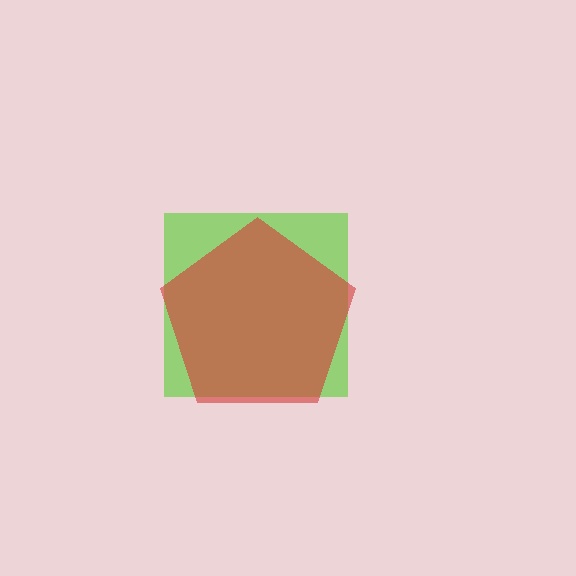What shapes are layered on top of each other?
The layered shapes are: a lime square, a red pentagon.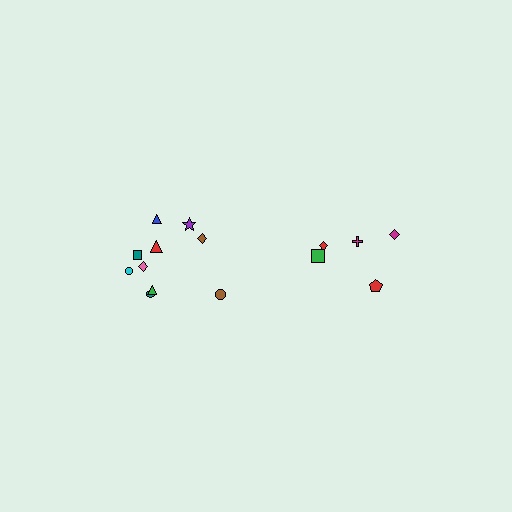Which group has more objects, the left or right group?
The left group.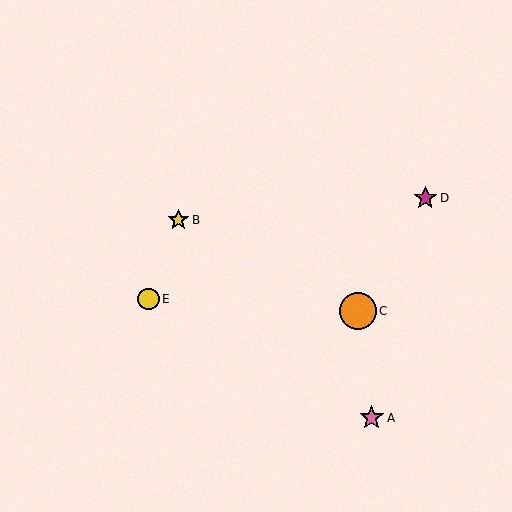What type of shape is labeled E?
Shape E is a yellow circle.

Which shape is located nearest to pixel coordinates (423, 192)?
The magenta star (labeled D) at (425, 198) is nearest to that location.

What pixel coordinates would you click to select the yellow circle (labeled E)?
Click at (148, 299) to select the yellow circle E.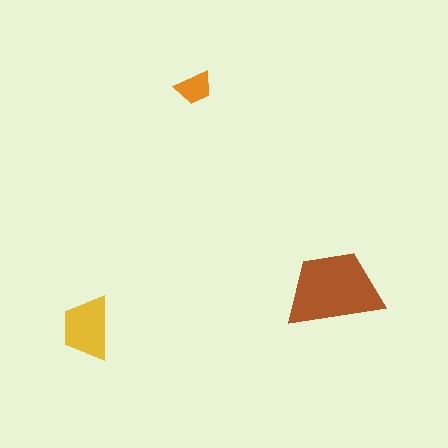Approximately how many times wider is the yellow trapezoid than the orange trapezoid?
About 1.5 times wider.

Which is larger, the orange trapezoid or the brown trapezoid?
The brown one.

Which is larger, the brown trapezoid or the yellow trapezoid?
The brown one.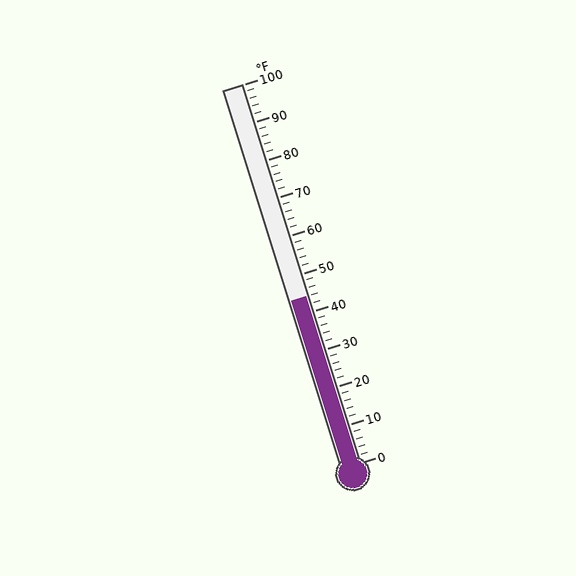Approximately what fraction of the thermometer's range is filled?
The thermometer is filled to approximately 45% of its range.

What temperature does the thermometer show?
The thermometer shows approximately 44°F.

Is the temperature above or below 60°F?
The temperature is below 60°F.